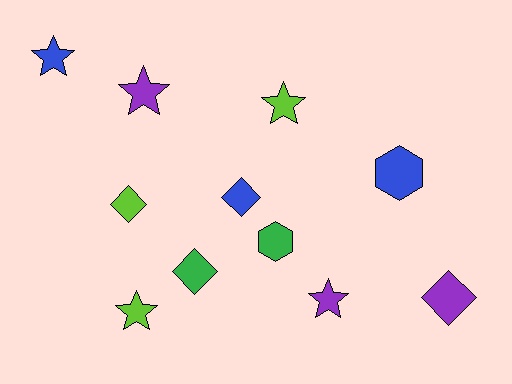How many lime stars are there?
There are 2 lime stars.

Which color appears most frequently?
Lime, with 3 objects.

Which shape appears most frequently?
Star, with 5 objects.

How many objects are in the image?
There are 11 objects.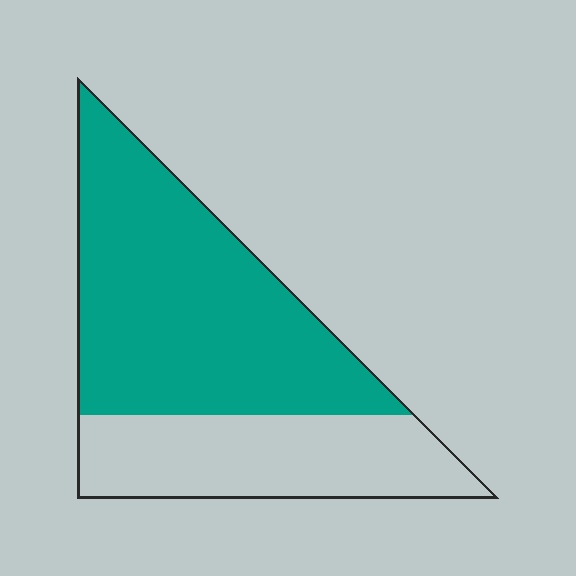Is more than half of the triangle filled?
Yes.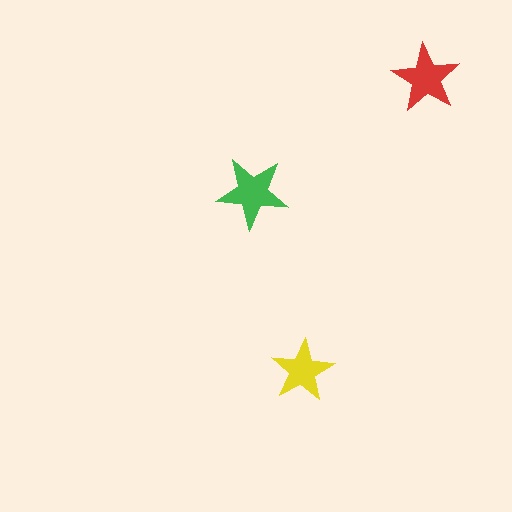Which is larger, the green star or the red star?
The green one.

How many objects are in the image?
There are 3 objects in the image.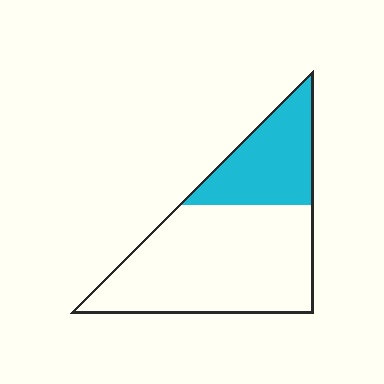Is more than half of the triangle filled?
No.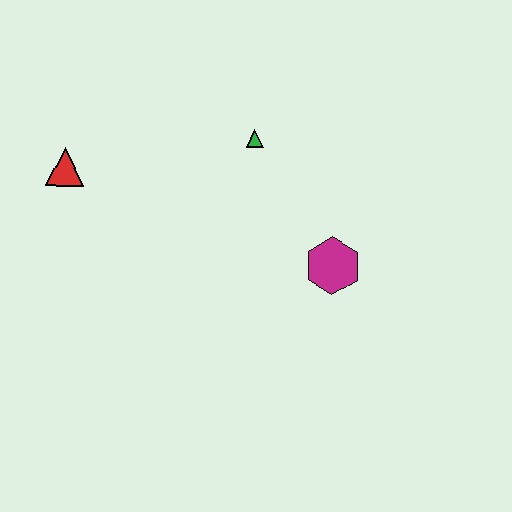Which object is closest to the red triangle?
The green triangle is closest to the red triangle.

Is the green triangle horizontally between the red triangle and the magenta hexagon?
Yes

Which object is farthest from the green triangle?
The red triangle is farthest from the green triangle.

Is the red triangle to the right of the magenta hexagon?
No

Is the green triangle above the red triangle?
Yes